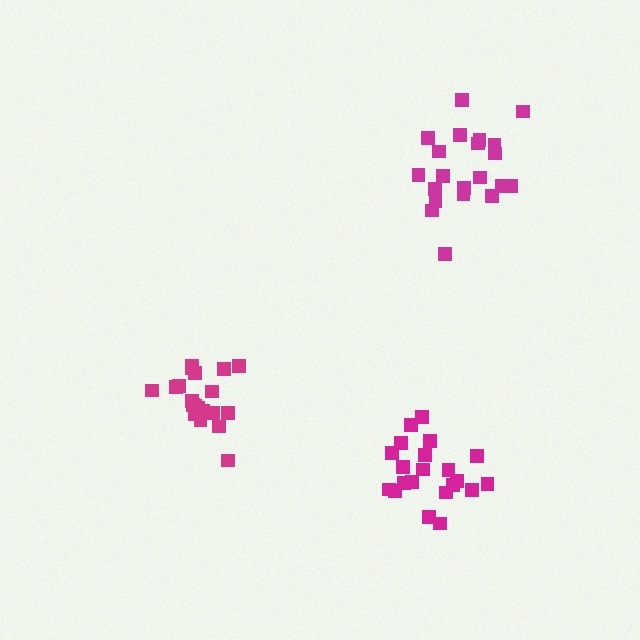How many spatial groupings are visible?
There are 3 spatial groupings.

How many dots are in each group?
Group 1: 21 dots, Group 2: 20 dots, Group 3: 21 dots (62 total).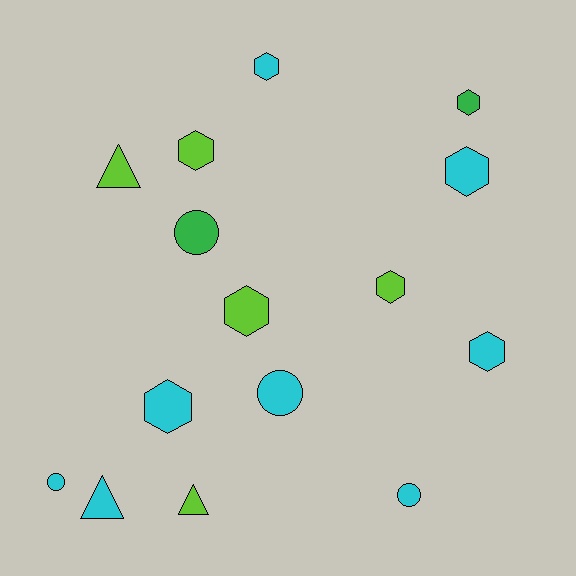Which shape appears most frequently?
Hexagon, with 8 objects.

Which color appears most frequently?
Cyan, with 8 objects.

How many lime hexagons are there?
There are 3 lime hexagons.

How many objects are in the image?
There are 15 objects.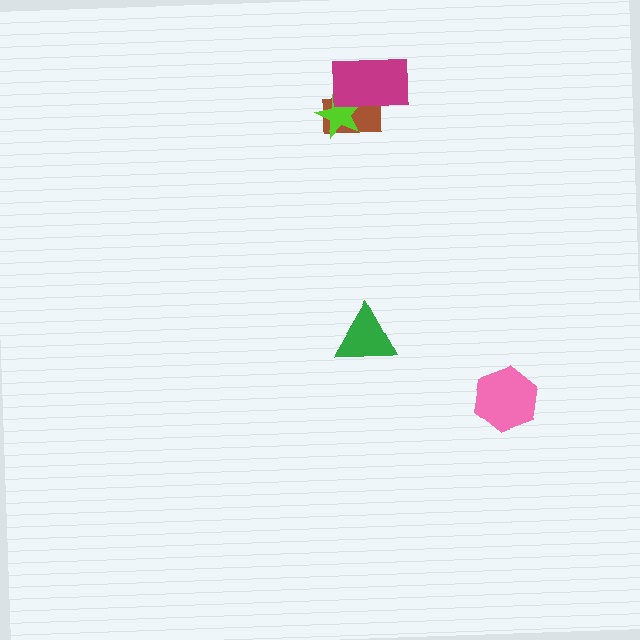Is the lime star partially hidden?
Yes, it is partially covered by another shape.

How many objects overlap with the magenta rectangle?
2 objects overlap with the magenta rectangle.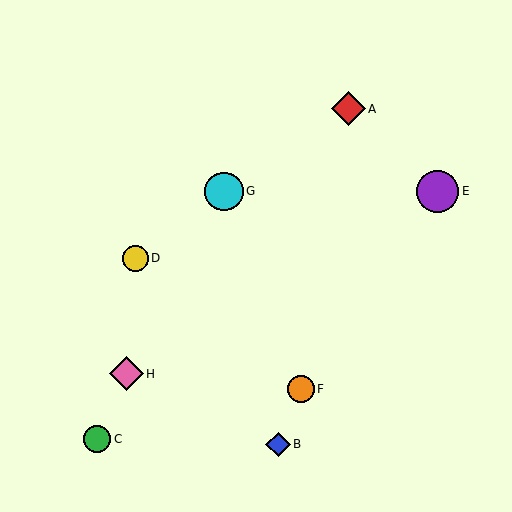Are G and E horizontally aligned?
Yes, both are at y≈191.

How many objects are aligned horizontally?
2 objects (E, G) are aligned horizontally.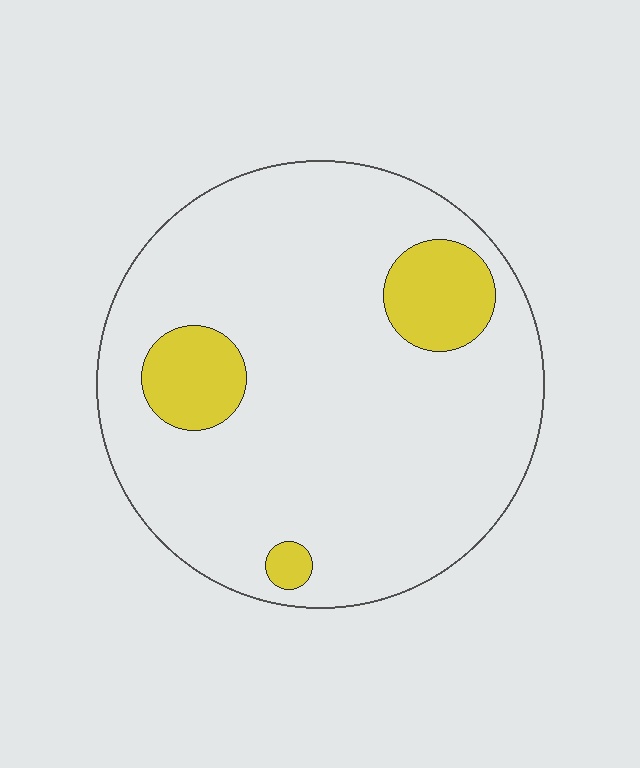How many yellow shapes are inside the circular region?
3.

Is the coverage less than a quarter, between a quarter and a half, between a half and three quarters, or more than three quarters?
Less than a quarter.